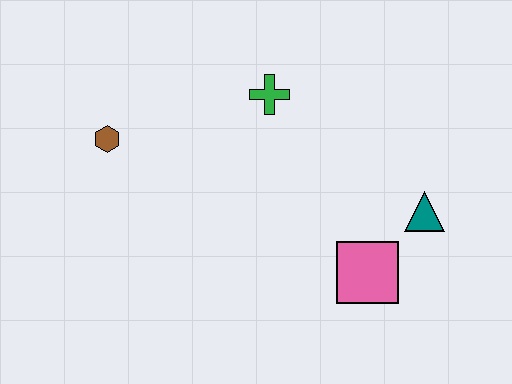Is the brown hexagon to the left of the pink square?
Yes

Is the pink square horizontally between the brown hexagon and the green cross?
No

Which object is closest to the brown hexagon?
The green cross is closest to the brown hexagon.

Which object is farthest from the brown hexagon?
The teal triangle is farthest from the brown hexagon.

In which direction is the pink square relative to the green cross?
The pink square is below the green cross.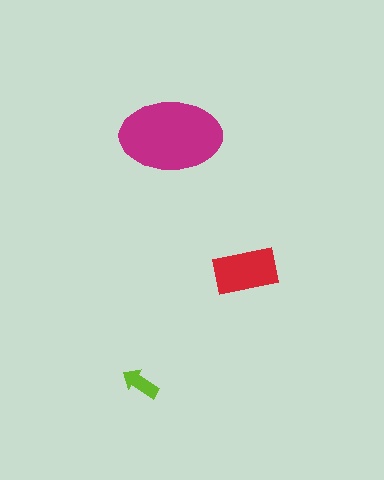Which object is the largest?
The magenta ellipse.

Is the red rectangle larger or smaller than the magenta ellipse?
Smaller.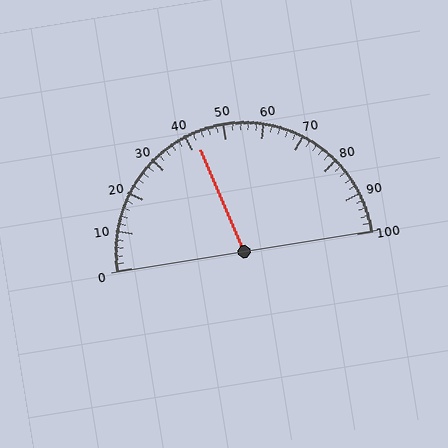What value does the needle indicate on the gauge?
The needle indicates approximately 42.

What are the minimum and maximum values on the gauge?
The gauge ranges from 0 to 100.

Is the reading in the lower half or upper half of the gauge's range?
The reading is in the lower half of the range (0 to 100).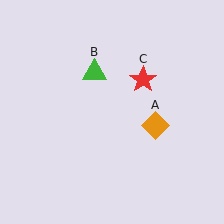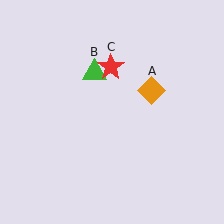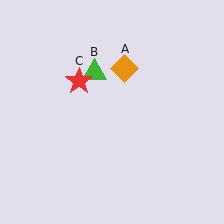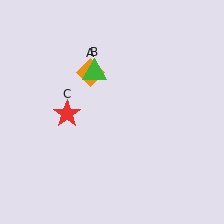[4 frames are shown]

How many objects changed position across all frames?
2 objects changed position: orange diamond (object A), red star (object C).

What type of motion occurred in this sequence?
The orange diamond (object A), red star (object C) rotated counterclockwise around the center of the scene.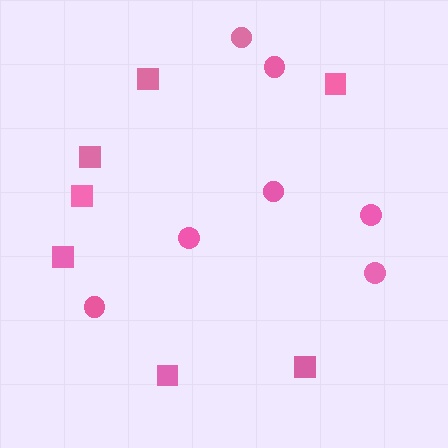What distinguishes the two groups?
There are 2 groups: one group of circles (7) and one group of squares (7).